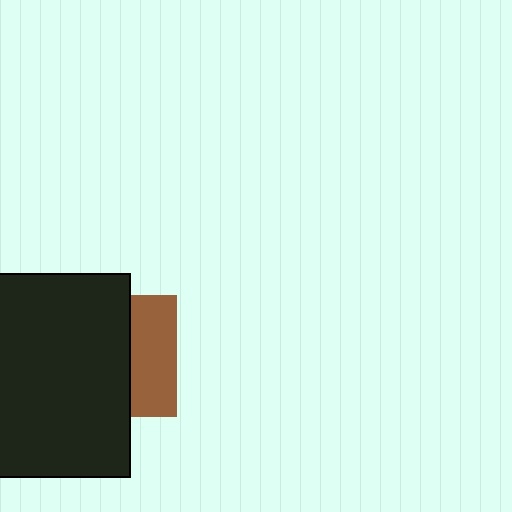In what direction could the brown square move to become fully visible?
The brown square could move right. That would shift it out from behind the black rectangle entirely.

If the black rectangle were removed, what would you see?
You would see the complete brown square.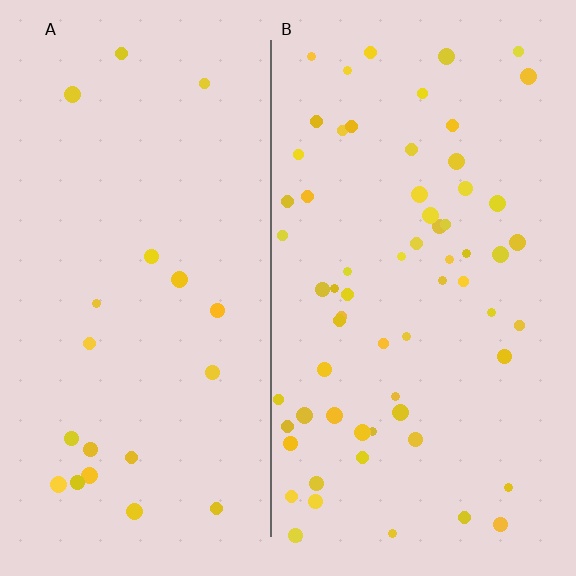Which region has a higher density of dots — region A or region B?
B (the right).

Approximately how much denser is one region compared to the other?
Approximately 3.2× — region B over region A.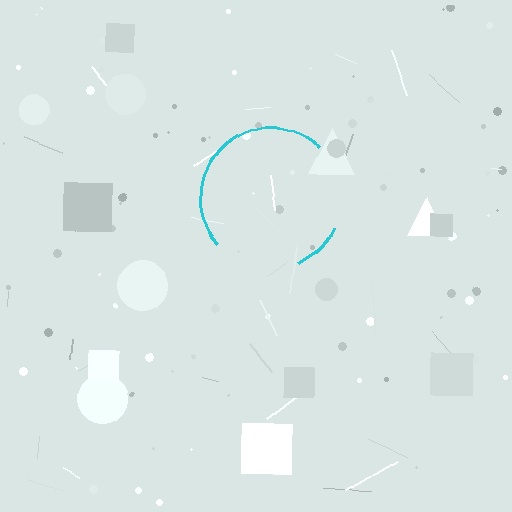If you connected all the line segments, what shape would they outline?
They would outline a circle.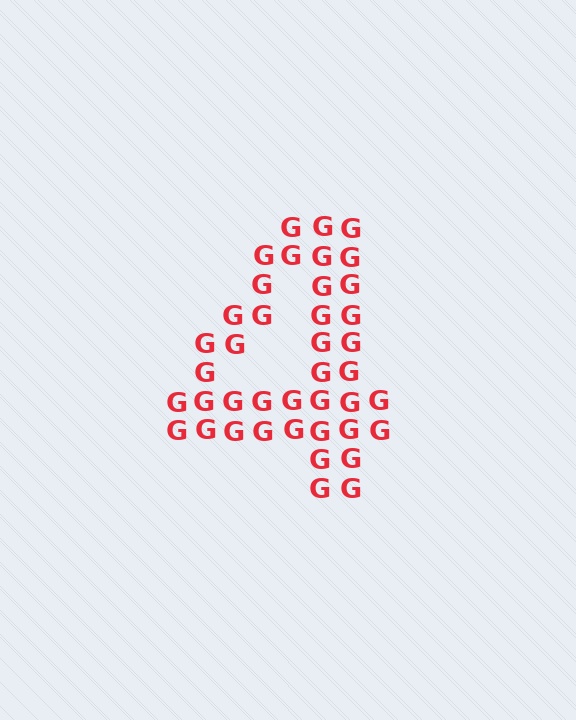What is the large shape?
The large shape is the digit 4.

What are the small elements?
The small elements are letter G's.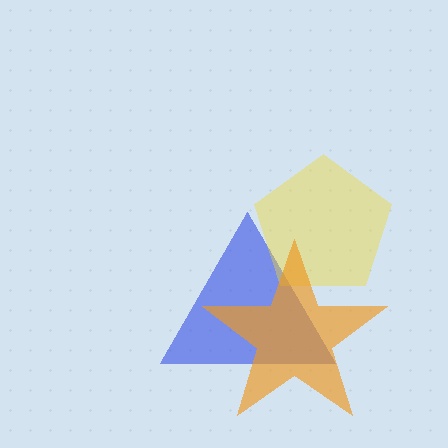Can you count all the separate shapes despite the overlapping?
Yes, there are 3 separate shapes.